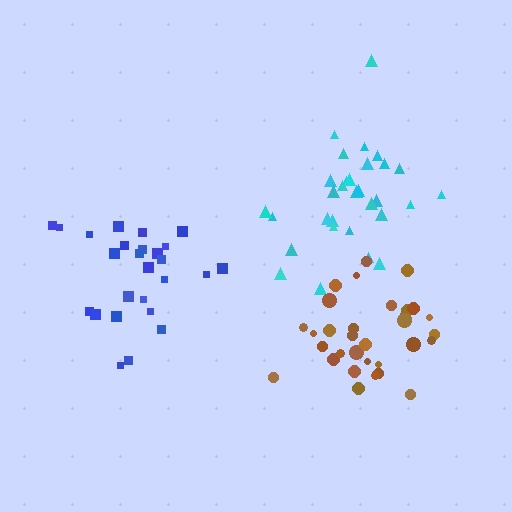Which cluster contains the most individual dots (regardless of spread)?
Brown (34).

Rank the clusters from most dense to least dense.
brown, cyan, blue.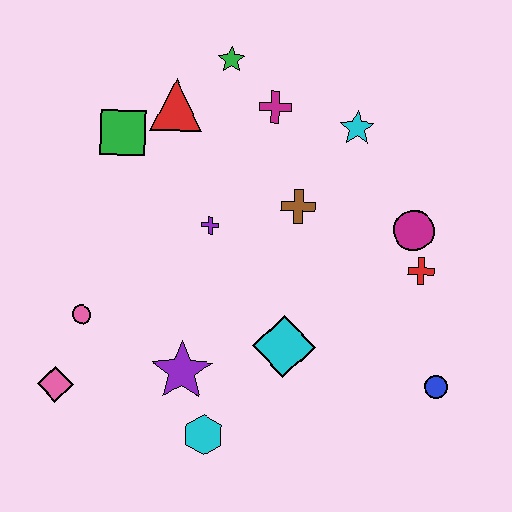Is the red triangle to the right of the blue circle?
No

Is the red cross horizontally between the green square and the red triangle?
No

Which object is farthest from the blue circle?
The green square is farthest from the blue circle.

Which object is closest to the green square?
The red triangle is closest to the green square.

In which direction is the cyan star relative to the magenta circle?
The cyan star is above the magenta circle.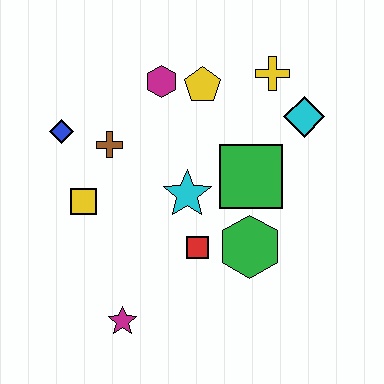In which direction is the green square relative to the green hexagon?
The green square is above the green hexagon.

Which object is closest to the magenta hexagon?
The yellow pentagon is closest to the magenta hexagon.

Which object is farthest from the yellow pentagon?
The magenta star is farthest from the yellow pentagon.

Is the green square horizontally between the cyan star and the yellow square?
No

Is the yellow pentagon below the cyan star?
No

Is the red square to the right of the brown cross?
Yes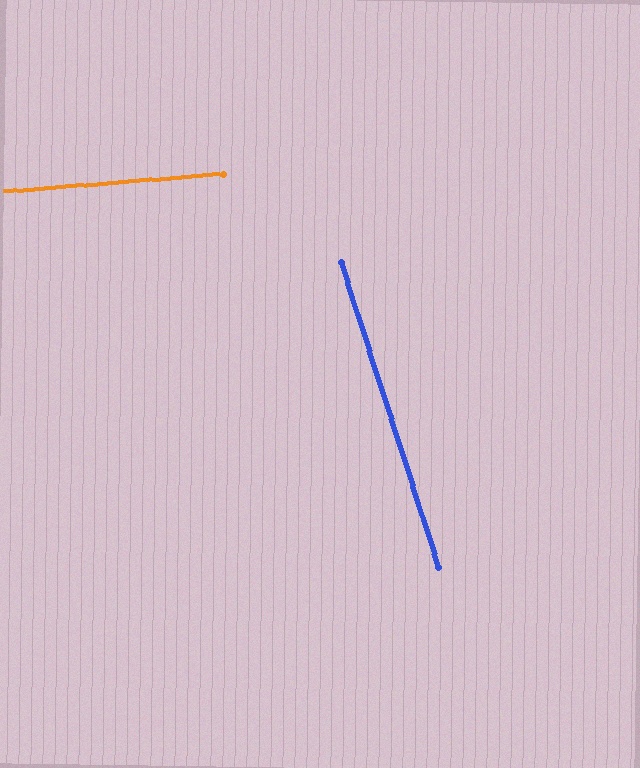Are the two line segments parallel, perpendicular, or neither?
Neither parallel nor perpendicular — they differ by about 77°.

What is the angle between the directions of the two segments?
Approximately 77 degrees.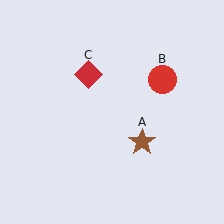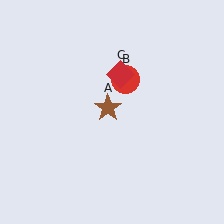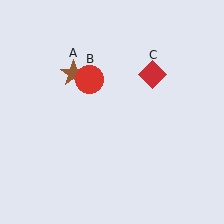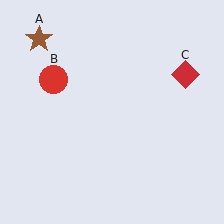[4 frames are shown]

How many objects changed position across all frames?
3 objects changed position: brown star (object A), red circle (object B), red diamond (object C).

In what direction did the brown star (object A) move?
The brown star (object A) moved up and to the left.